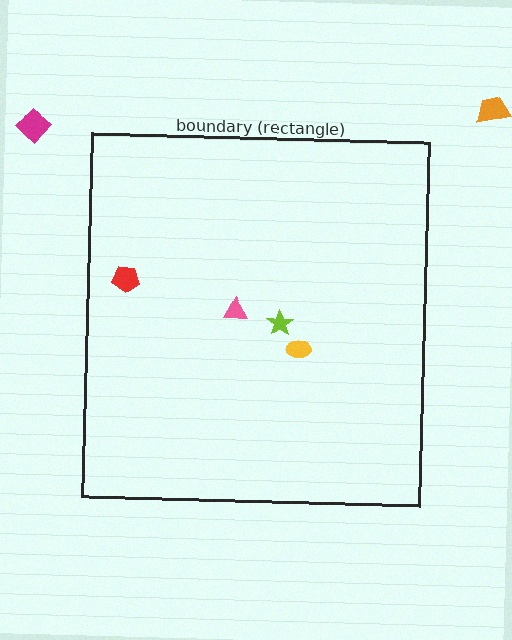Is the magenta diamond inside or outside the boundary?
Outside.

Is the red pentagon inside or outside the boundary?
Inside.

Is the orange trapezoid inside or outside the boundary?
Outside.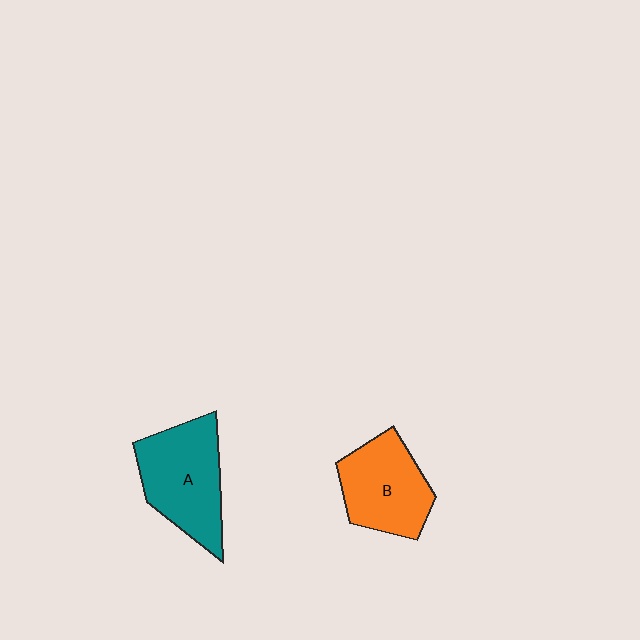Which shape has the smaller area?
Shape B (orange).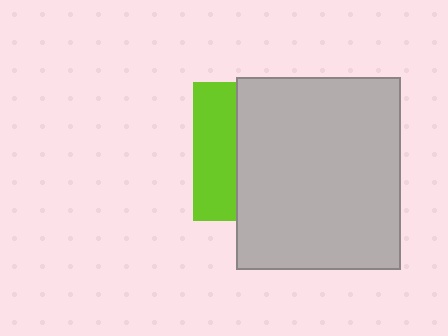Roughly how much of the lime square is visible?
A small part of it is visible (roughly 30%).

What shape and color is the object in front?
The object in front is a light gray rectangle.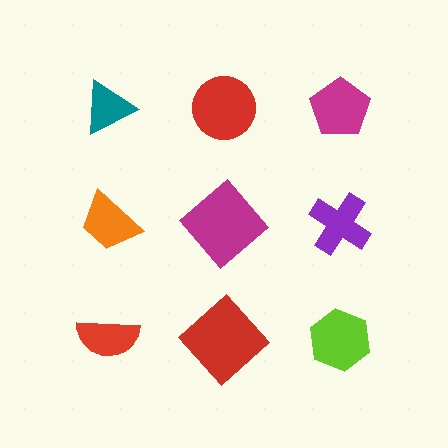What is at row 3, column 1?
A red semicircle.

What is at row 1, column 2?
A red circle.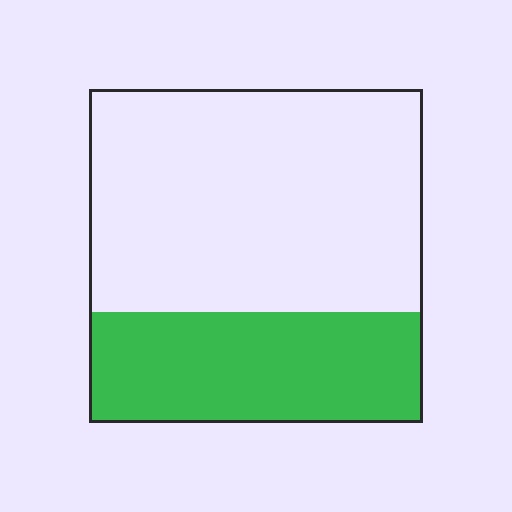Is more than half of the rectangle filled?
No.